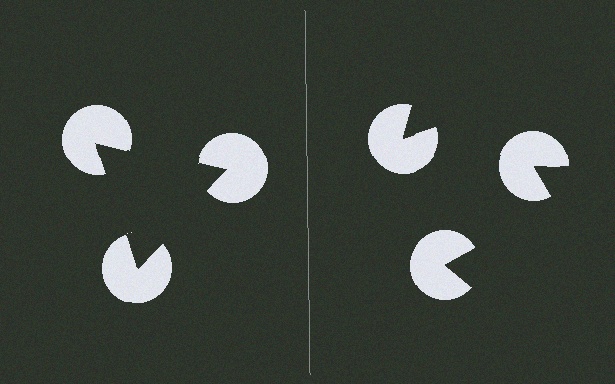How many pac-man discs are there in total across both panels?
6 — 3 on each side.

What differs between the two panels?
The pac-man discs are positioned identically on both sides; only the wedge orientations differ. On the left they align to a triangle; on the right they are misaligned.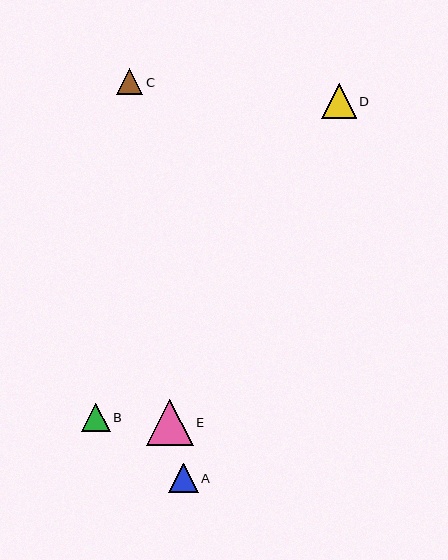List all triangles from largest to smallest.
From largest to smallest: E, D, A, B, C.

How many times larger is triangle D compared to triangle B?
Triangle D is approximately 1.2 times the size of triangle B.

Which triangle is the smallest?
Triangle C is the smallest with a size of approximately 26 pixels.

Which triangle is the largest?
Triangle E is the largest with a size of approximately 47 pixels.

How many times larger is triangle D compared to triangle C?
Triangle D is approximately 1.3 times the size of triangle C.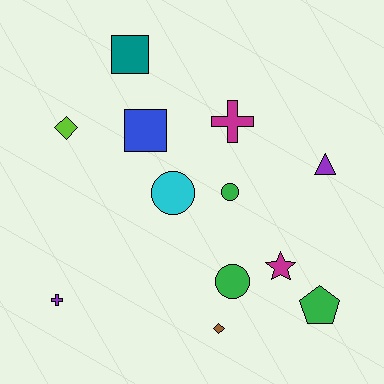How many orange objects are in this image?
There are no orange objects.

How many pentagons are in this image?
There is 1 pentagon.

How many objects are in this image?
There are 12 objects.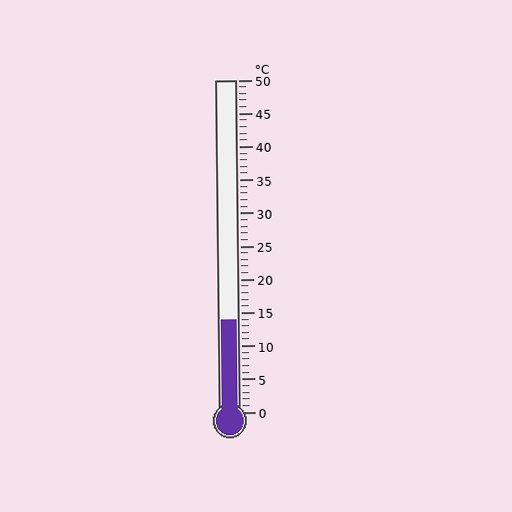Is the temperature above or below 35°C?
The temperature is below 35°C.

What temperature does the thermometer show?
The thermometer shows approximately 14°C.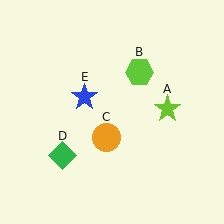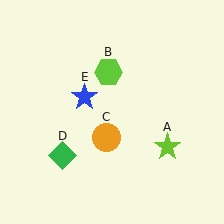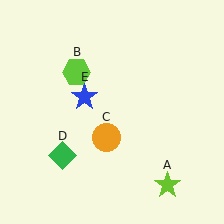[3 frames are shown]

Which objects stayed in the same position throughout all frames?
Orange circle (object C) and green diamond (object D) and blue star (object E) remained stationary.